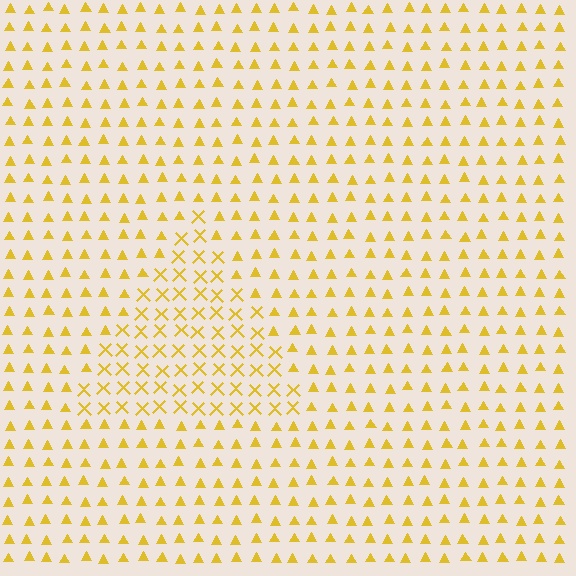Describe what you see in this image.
The image is filled with small yellow elements arranged in a uniform grid. A triangle-shaped region contains X marks, while the surrounding area contains triangles. The boundary is defined purely by the change in element shape.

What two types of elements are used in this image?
The image uses X marks inside the triangle region and triangles outside it.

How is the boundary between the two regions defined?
The boundary is defined by a change in element shape: X marks inside vs. triangles outside. All elements share the same color and spacing.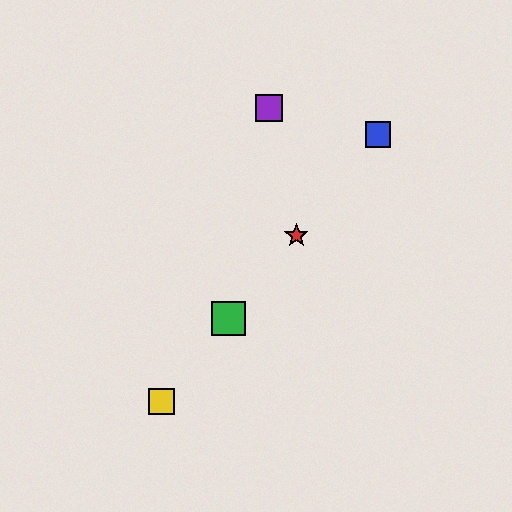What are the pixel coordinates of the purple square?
The purple square is at (269, 108).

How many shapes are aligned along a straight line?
4 shapes (the red star, the blue square, the green square, the yellow square) are aligned along a straight line.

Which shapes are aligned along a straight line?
The red star, the blue square, the green square, the yellow square are aligned along a straight line.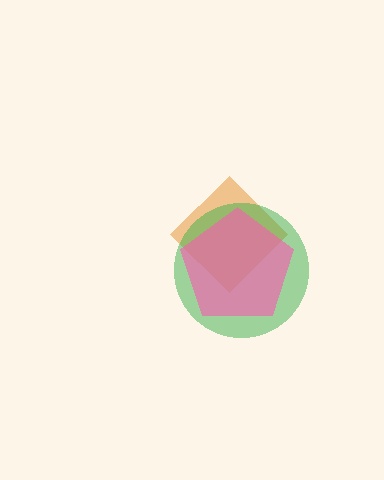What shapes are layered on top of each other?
The layered shapes are: an orange diamond, a green circle, a pink pentagon.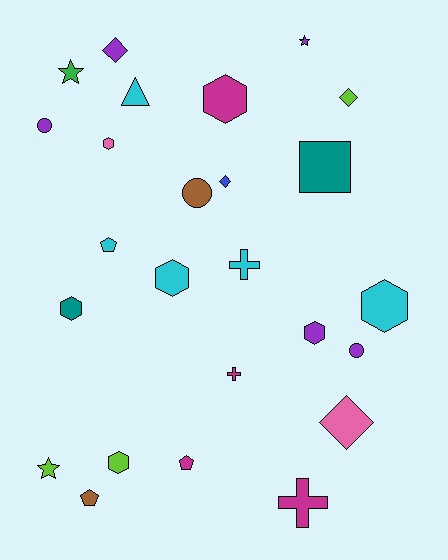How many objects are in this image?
There are 25 objects.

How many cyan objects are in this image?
There are 5 cyan objects.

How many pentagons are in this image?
There are 3 pentagons.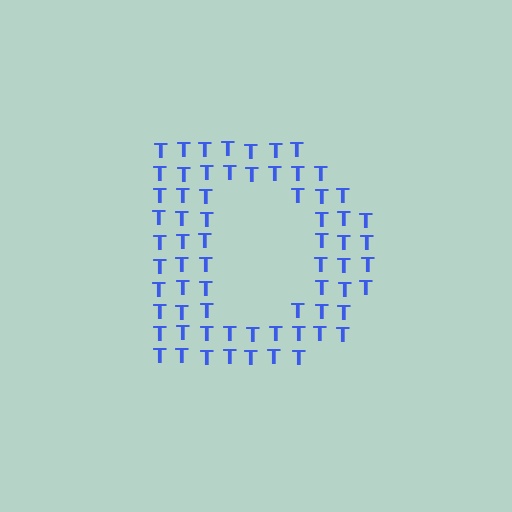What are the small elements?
The small elements are letter T's.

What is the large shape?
The large shape is the letter D.